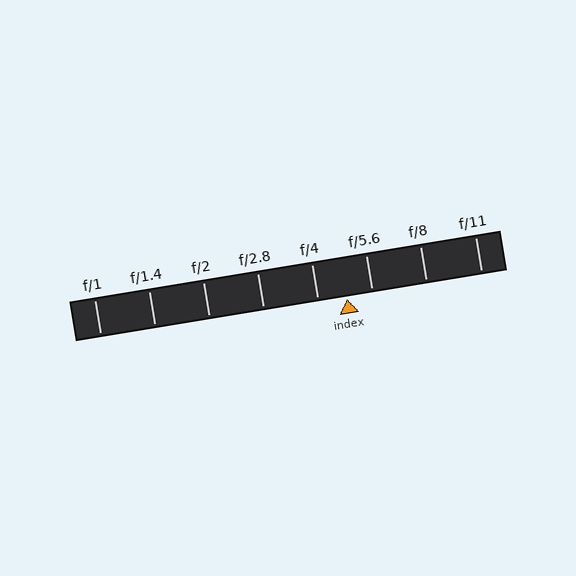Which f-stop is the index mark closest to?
The index mark is closest to f/5.6.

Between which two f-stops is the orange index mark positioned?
The index mark is between f/4 and f/5.6.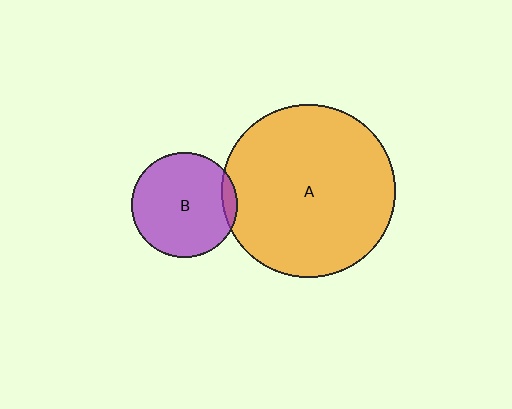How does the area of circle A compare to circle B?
Approximately 2.7 times.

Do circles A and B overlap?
Yes.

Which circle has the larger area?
Circle A (orange).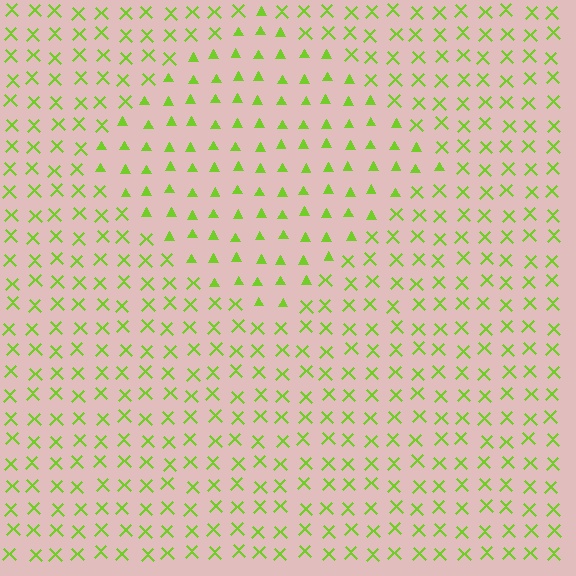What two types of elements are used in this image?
The image uses triangles inside the diamond region and X marks outside it.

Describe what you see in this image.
The image is filled with small lime elements arranged in a uniform grid. A diamond-shaped region contains triangles, while the surrounding area contains X marks. The boundary is defined purely by the change in element shape.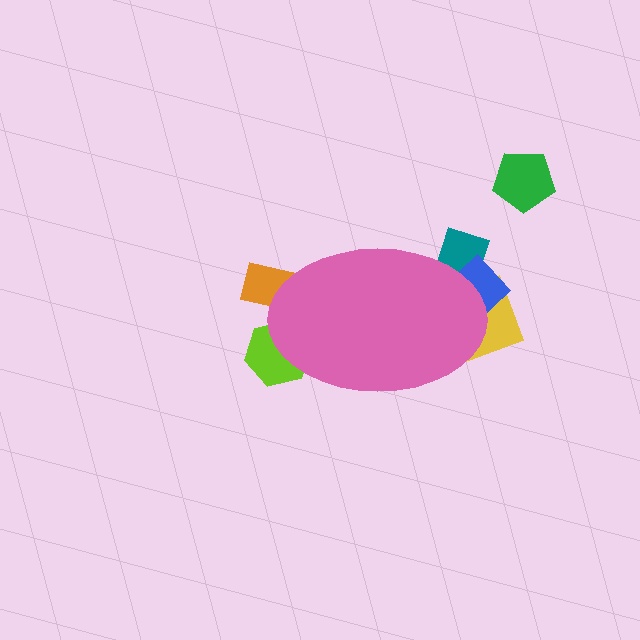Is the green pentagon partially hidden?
No, the green pentagon is fully visible.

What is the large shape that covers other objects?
A pink ellipse.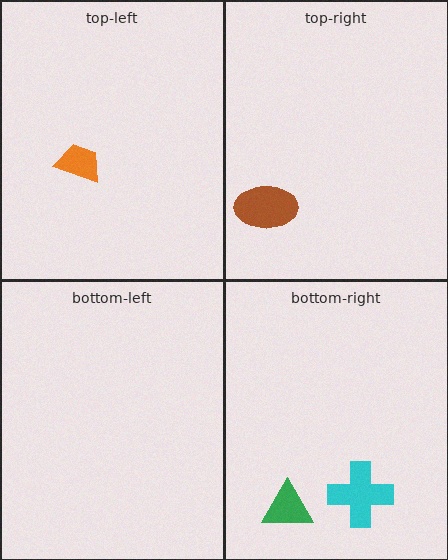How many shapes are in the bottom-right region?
2.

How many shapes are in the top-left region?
1.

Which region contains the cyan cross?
The bottom-right region.